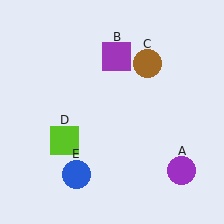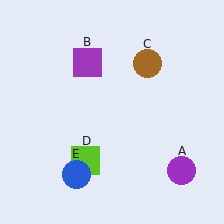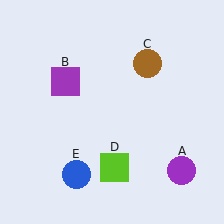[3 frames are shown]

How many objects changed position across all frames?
2 objects changed position: purple square (object B), lime square (object D).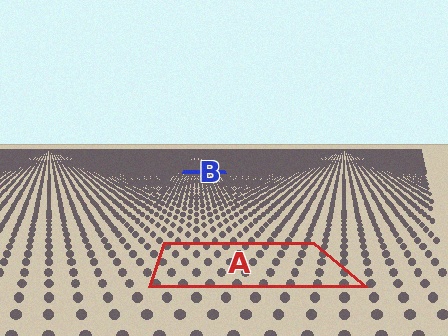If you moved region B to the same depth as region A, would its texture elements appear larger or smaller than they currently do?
They would appear larger. At a closer depth, the same texture elements are projected at a bigger on-screen size.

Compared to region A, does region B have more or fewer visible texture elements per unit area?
Region B has more texture elements per unit area — they are packed more densely because it is farther away.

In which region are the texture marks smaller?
The texture marks are smaller in region B, because it is farther away.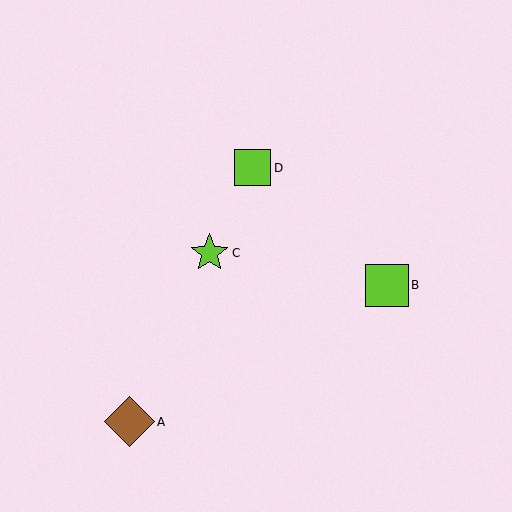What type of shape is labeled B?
Shape B is a lime square.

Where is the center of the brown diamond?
The center of the brown diamond is at (129, 422).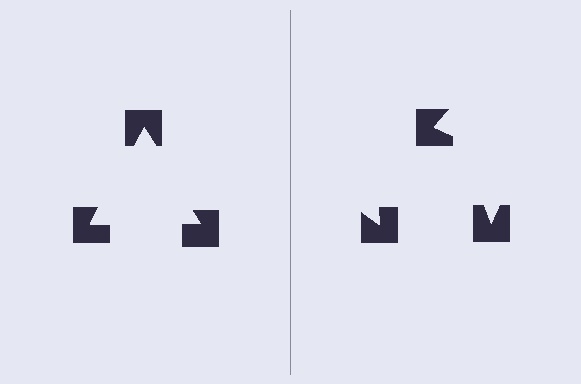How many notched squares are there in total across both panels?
6 — 3 on each side.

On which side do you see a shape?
An illusory triangle appears on the left side. On the right side the wedge cuts are rotated, so no coherent shape forms.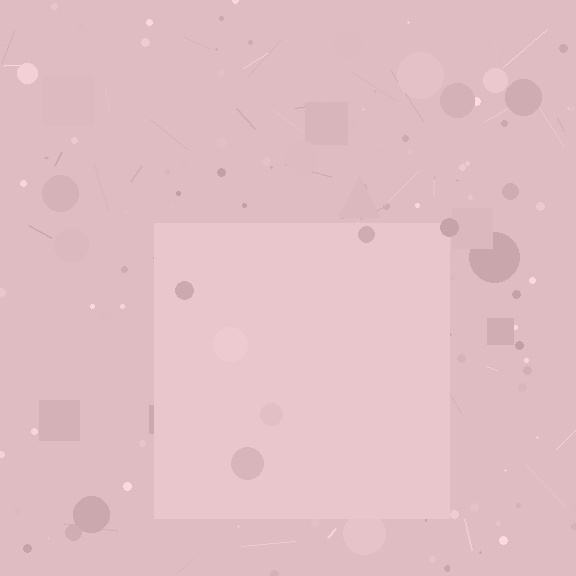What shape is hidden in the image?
A square is hidden in the image.